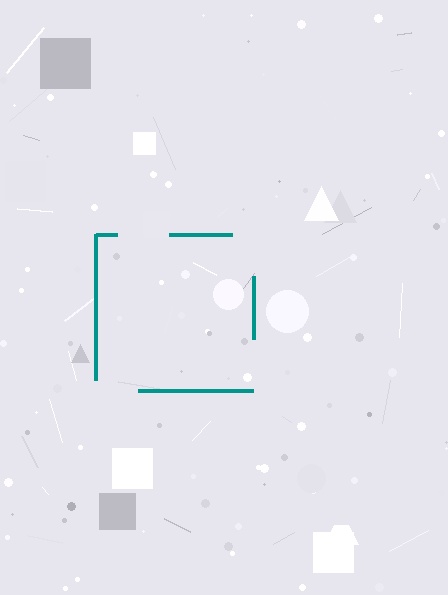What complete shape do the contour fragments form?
The contour fragments form a square.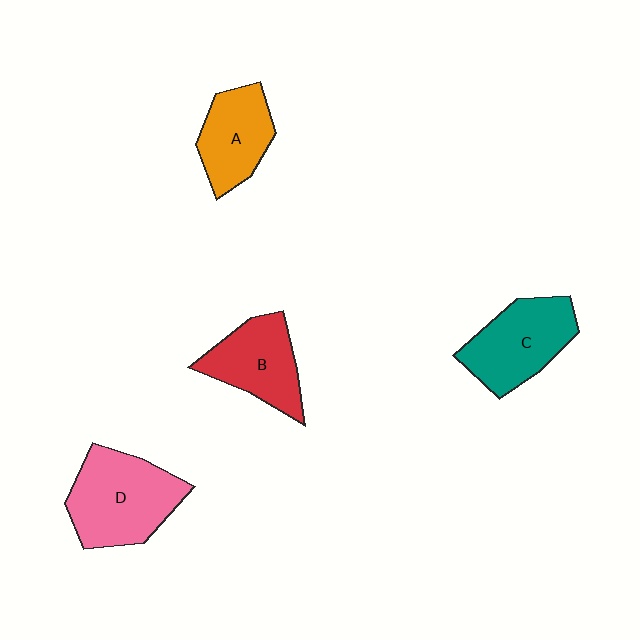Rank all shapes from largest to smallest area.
From largest to smallest: D (pink), C (teal), B (red), A (orange).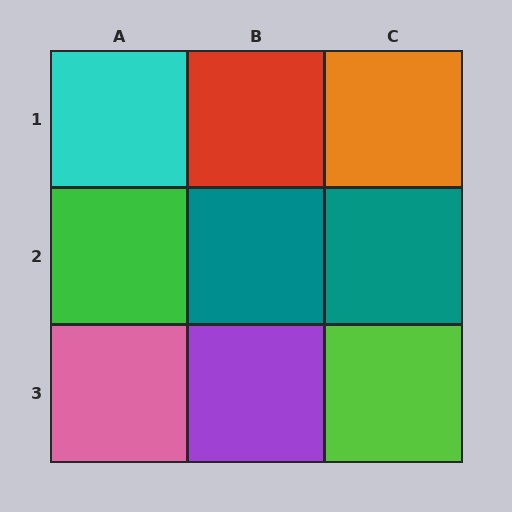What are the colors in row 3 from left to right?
Pink, purple, lime.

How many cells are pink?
1 cell is pink.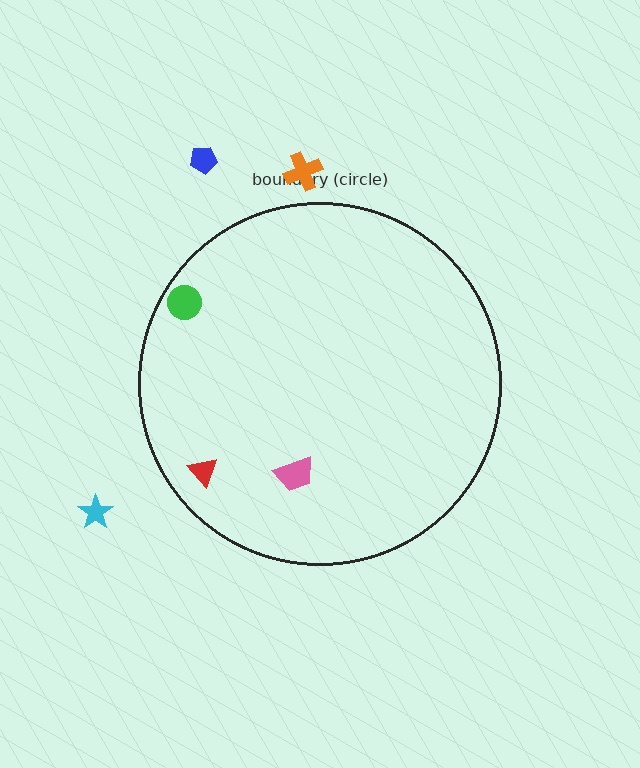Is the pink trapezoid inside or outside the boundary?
Inside.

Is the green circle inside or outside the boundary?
Inside.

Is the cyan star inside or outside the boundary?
Outside.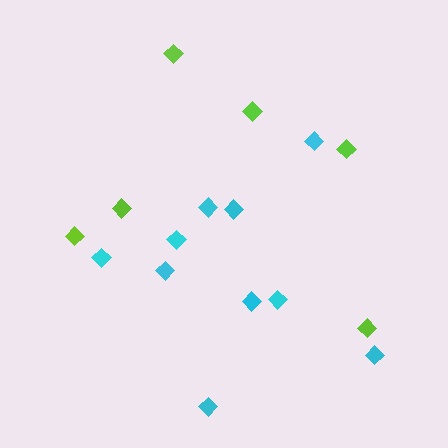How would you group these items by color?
There are 2 groups: one group of lime diamonds (6) and one group of cyan diamonds (10).